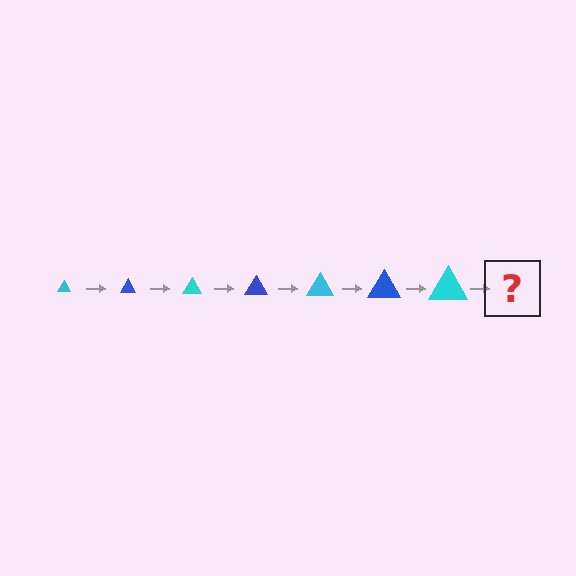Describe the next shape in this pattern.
It should be a blue triangle, larger than the previous one.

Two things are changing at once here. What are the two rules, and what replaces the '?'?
The two rules are that the triangle grows larger each step and the color cycles through cyan and blue. The '?' should be a blue triangle, larger than the previous one.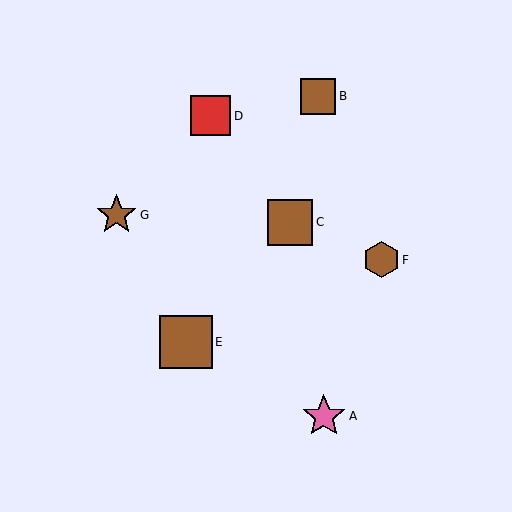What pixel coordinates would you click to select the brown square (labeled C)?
Click at (290, 222) to select the brown square C.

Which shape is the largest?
The brown square (labeled E) is the largest.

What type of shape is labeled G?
Shape G is a brown star.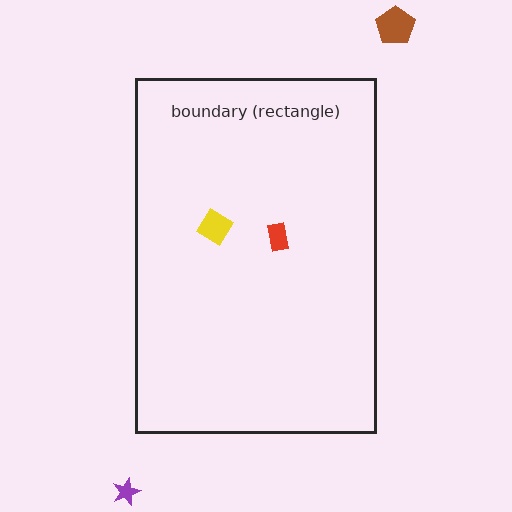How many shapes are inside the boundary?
2 inside, 2 outside.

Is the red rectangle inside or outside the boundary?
Inside.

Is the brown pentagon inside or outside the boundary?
Outside.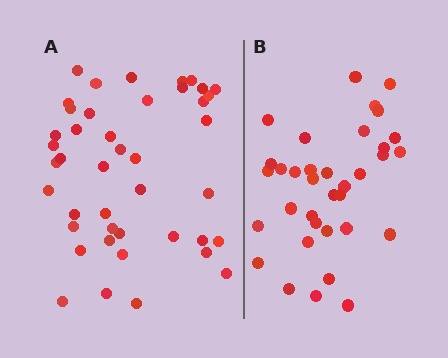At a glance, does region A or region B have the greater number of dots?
Region A (the left region) has more dots.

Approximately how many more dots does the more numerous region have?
Region A has roughly 8 or so more dots than region B.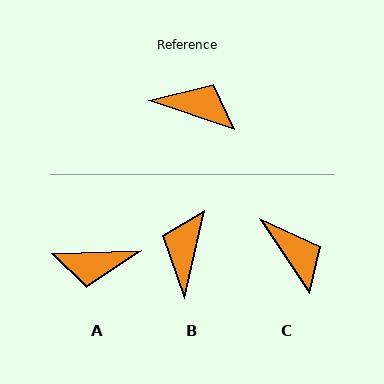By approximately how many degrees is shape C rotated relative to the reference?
Approximately 38 degrees clockwise.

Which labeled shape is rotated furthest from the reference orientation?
A, about 160 degrees away.